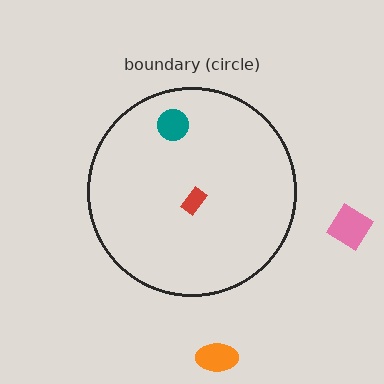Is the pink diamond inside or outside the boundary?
Outside.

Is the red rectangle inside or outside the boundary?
Inside.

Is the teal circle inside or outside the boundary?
Inside.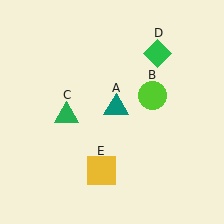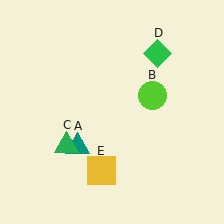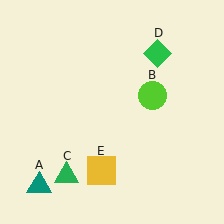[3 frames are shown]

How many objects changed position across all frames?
2 objects changed position: teal triangle (object A), green triangle (object C).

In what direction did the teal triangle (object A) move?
The teal triangle (object A) moved down and to the left.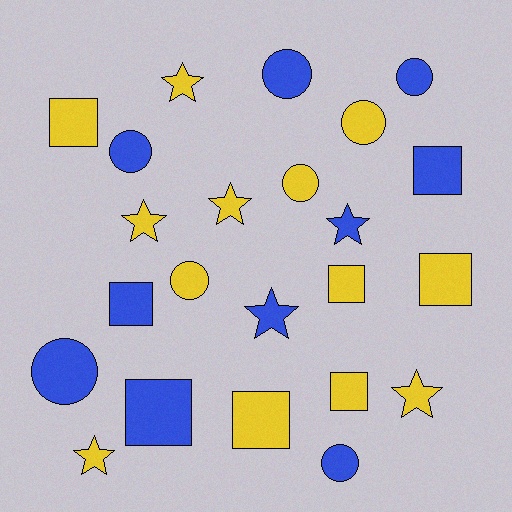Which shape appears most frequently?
Square, with 8 objects.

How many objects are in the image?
There are 23 objects.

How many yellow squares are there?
There are 5 yellow squares.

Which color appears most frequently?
Yellow, with 13 objects.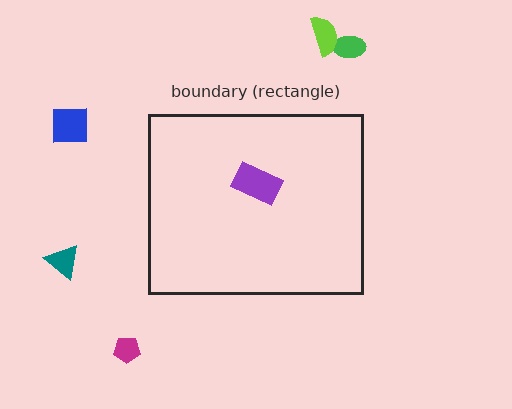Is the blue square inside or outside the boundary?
Outside.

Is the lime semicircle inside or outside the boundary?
Outside.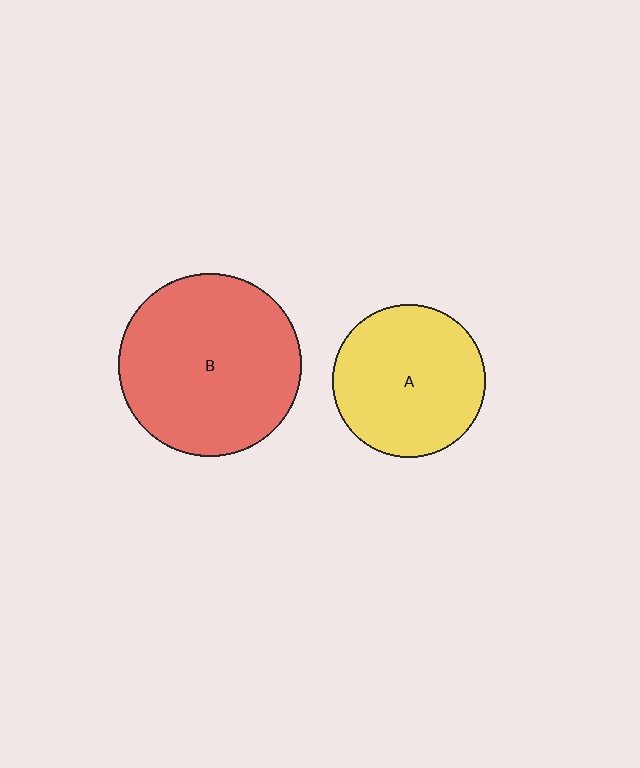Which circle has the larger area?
Circle B (red).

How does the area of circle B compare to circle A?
Approximately 1.4 times.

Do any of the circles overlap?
No, none of the circles overlap.